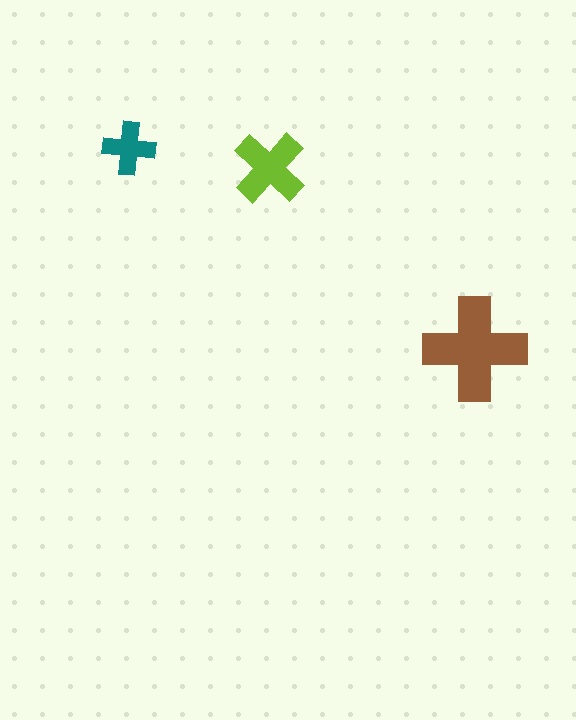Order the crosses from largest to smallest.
the brown one, the lime one, the teal one.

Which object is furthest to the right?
The brown cross is rightmost.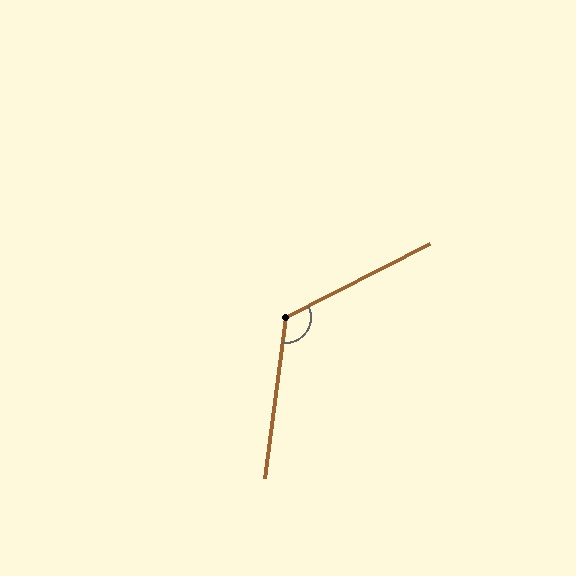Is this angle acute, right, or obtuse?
It is obtuse.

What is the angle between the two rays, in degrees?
Approximately 125 degrees.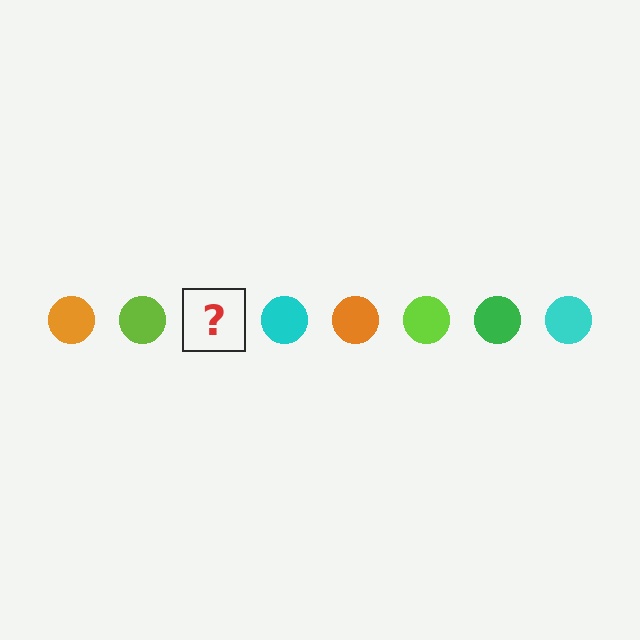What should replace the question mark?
The question mark should be replaced with a green circle.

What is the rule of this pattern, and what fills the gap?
The rule is that the pattern cycles through orange, lime, green, cyan circles. The gap should be filled with a green circle.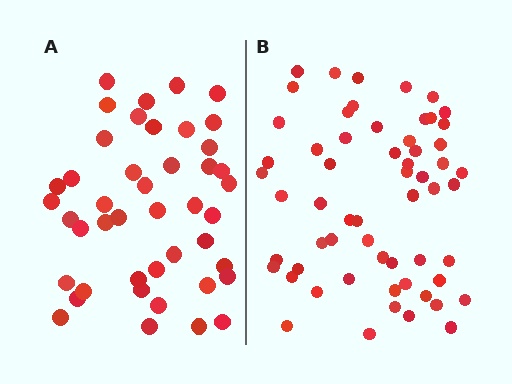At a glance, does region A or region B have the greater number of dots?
Region B (the right region) has more dots.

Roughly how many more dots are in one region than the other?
Region B has approximately 15 more dots than region A.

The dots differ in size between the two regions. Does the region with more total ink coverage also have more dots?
No. Region A has more total ink coverage because its dots are larger, but region B actually contains more individual dots. Total area can be misleading — the number of items is what matters here.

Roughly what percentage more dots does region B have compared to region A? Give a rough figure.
About 35% more.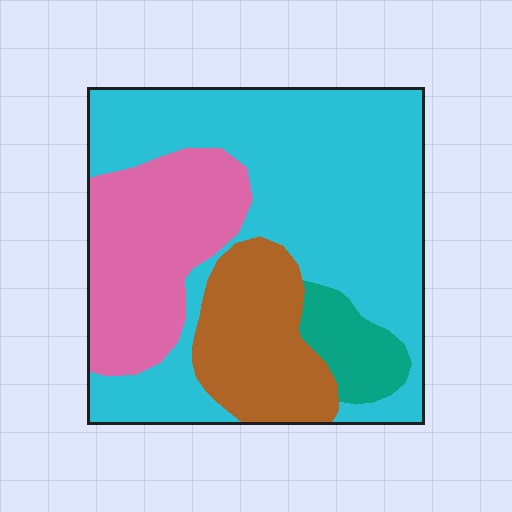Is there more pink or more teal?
Pink.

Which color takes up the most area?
Cyan, at roughly 55%.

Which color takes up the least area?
Teal, at roughly 5%.